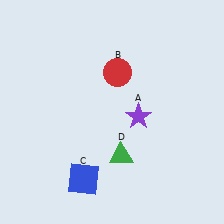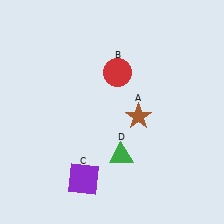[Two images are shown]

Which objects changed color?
A changed from purple to brown. C changed from blue to purple.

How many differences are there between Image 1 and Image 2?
There are 2 differences between the two images.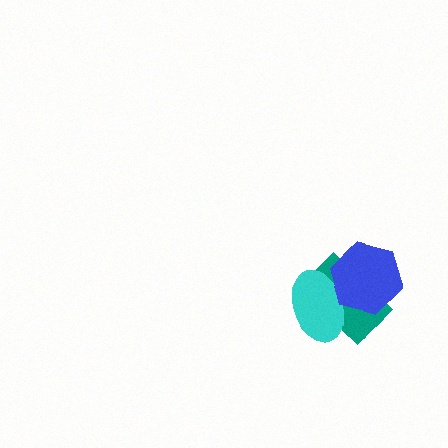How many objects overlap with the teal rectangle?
2 objects overlap with the teal rectangle.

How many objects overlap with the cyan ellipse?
2 objects overlap with the cyan ellipse.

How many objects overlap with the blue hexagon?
2 objects overlap with the blue hexagon.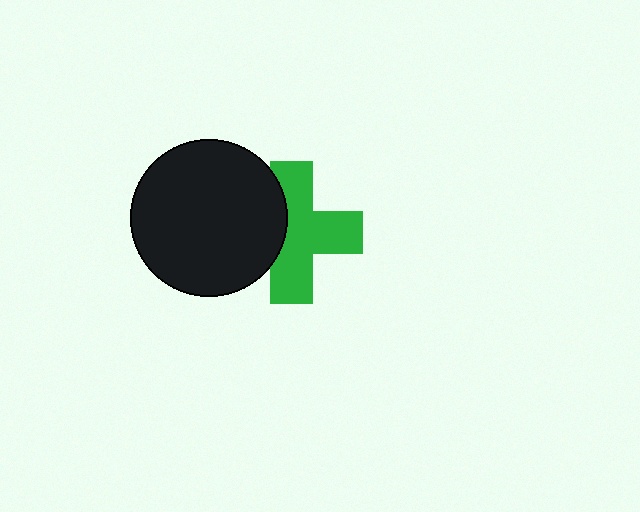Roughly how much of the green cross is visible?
Most of it is visible (roughly 68%).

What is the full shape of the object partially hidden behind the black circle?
The partially hidden object is a green cross.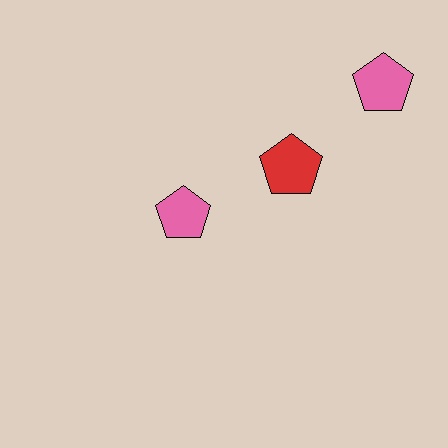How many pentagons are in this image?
There are 3 pentagons.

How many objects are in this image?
There are 3 objects.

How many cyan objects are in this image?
There are no cyan objects.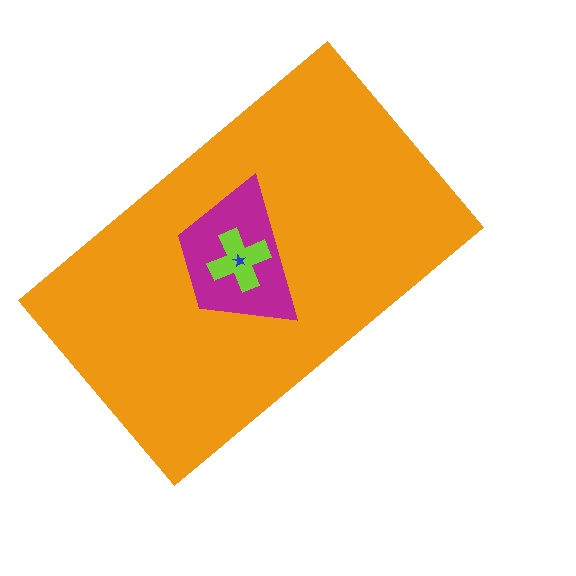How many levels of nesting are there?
4.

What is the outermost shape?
The orange rectangle.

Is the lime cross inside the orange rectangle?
Yes.